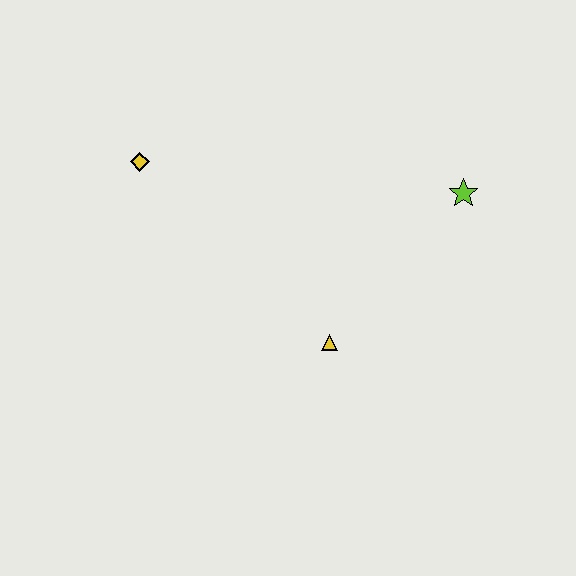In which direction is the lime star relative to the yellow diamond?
The lime star is to the right of the yellow diamond.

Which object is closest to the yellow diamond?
The yellow triangle is closest to the yellow diamond.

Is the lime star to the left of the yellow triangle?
No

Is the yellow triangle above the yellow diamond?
No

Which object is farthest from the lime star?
The yellow diamond is farthest from the lime star.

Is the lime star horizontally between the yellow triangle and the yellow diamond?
No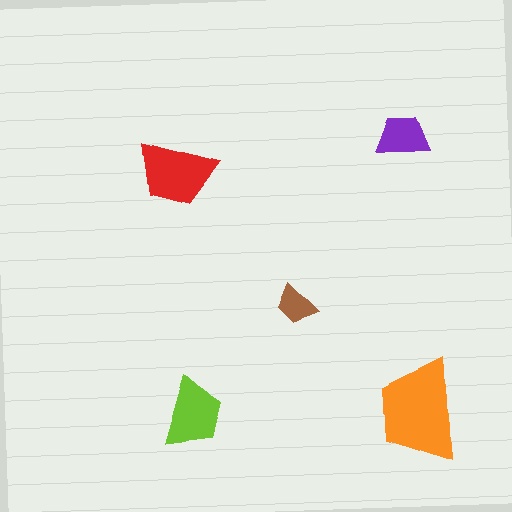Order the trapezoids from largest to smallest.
the orange one, the red one, the lime one, the purple one, the brown one.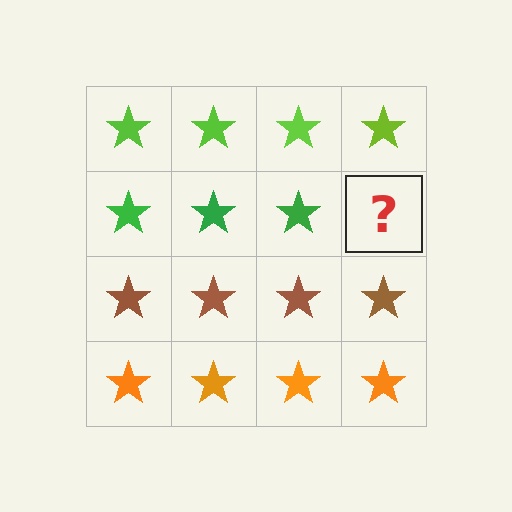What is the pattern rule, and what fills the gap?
The rule is that each row has a consistent color. The gap should be filled with a green star.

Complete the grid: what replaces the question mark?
The question mark should be replaced with a green star.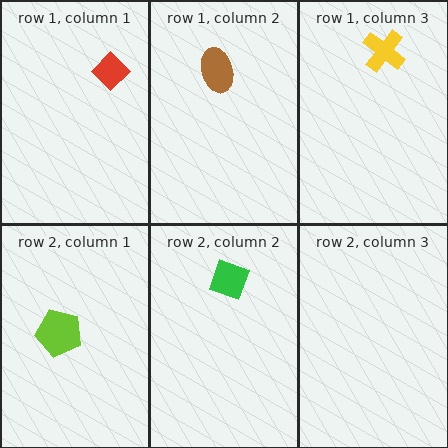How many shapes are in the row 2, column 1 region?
1.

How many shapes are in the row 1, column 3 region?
1.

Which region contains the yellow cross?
The row 1, column 3 region.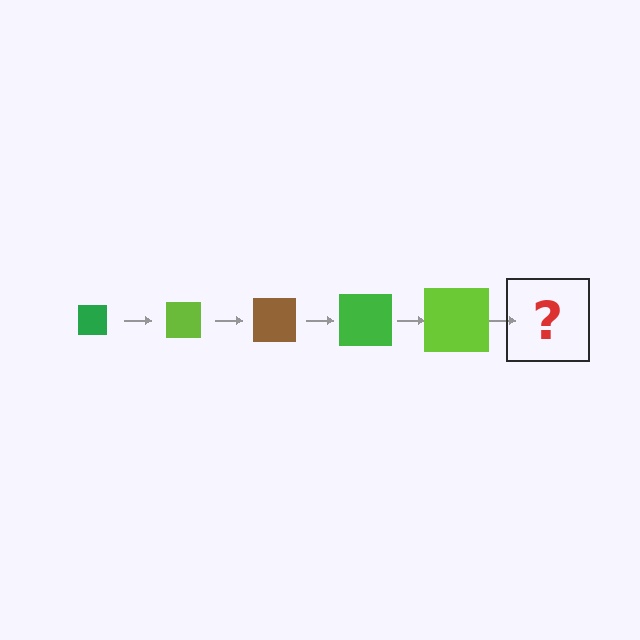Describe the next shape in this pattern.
It should be a brown square, larger than the previous one.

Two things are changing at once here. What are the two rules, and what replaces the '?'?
The two rules are that the square grows larger each step and the color cycles through green, lime, and brown. The '?' should be a brown square, larger than the previous one.